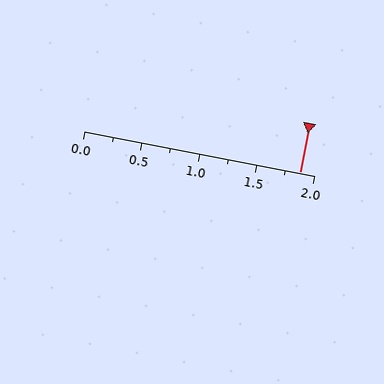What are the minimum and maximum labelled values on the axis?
The axis runs from 0.0 to 2.0.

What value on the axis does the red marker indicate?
The marker indicates approximately 1.88.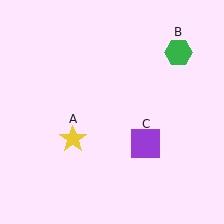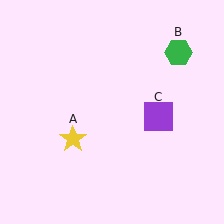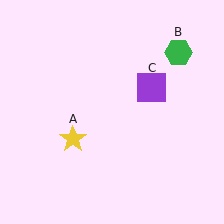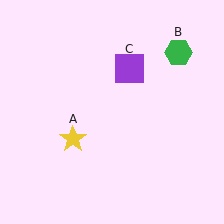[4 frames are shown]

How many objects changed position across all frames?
1 object changed position: purple square (object C).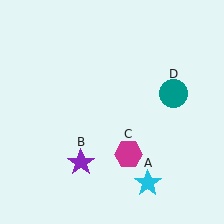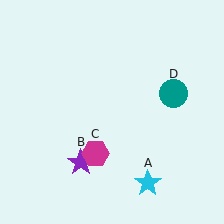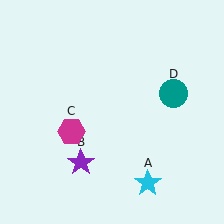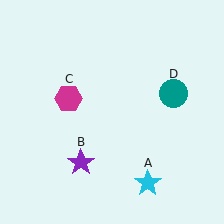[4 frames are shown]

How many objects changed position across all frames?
1 object changed position: magenta hexagon (object C).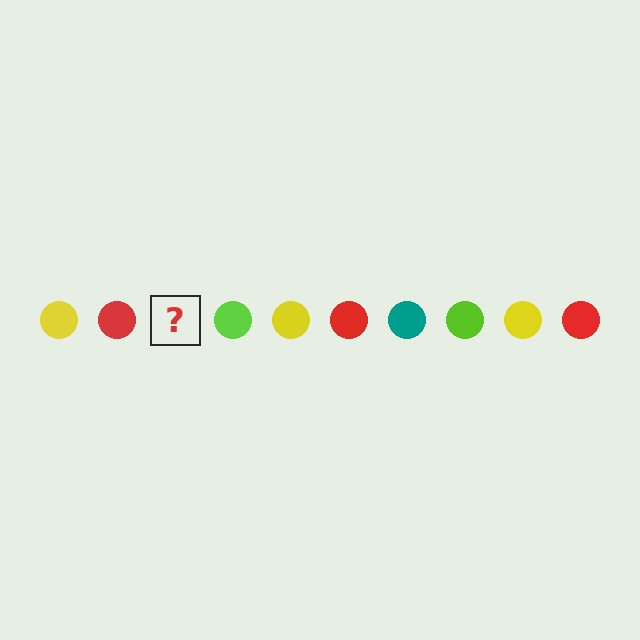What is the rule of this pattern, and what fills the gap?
The rule is that the pattern cycles through yellow, red, teal, lime circles. The gap should be filled with a teal circle.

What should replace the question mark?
The question mark should be replaced with a teal circle.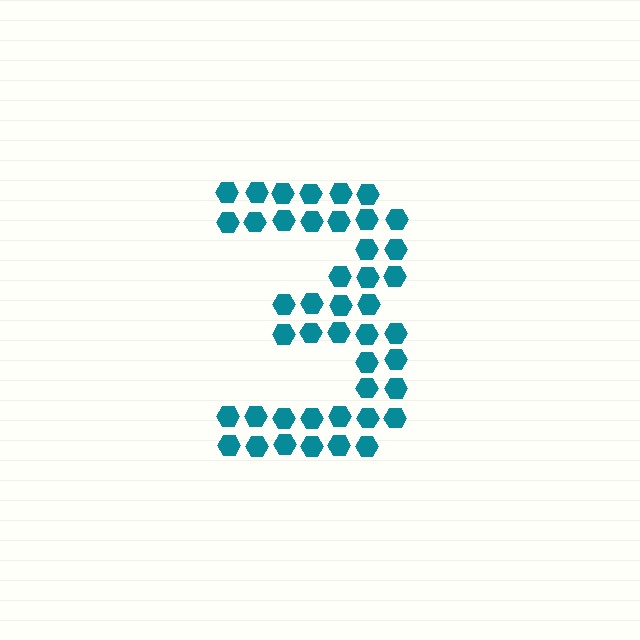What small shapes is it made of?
It is made of small hexagons.